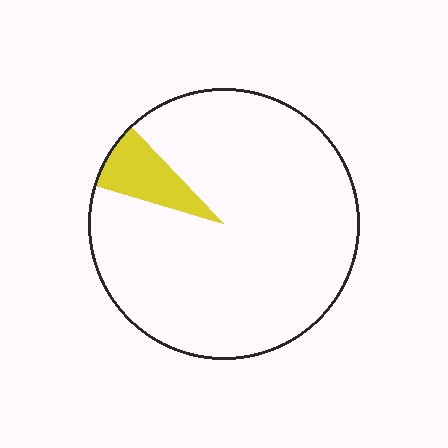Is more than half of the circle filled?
No.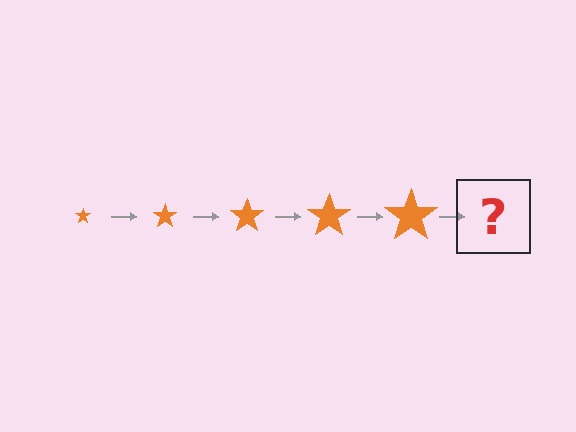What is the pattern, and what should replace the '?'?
The pattern is that the star gets progressively larger each step. The '?' should be an orange star, larger than the previous one.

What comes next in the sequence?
The next element should be an orange star, larger than the previous one.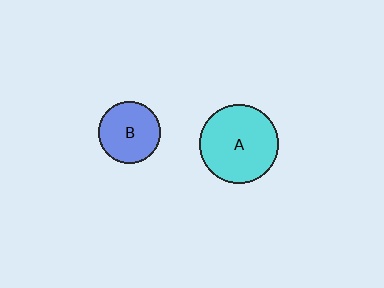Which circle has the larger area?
Circle A (cyan).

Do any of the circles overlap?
No, none of the circles overlap.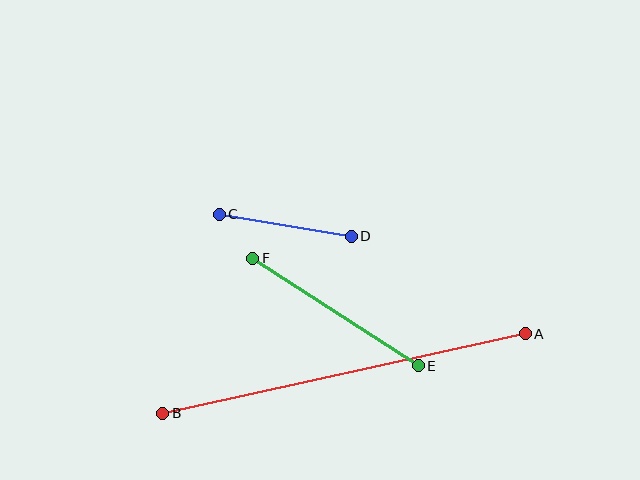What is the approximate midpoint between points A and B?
The midpoint is at approximately (344, 373) pixels.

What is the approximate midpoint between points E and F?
The midpoint is at approximately (335, 312) pixels.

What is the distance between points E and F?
The distance is approximately 198 pixels.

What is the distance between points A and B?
The distance is approximately 371 pixels.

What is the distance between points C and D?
The distance is approximately 134 pixels.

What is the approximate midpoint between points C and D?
The midpoint is at approximately (285, 225) pixels.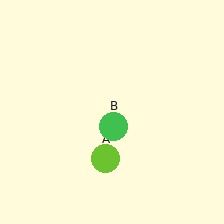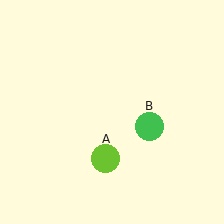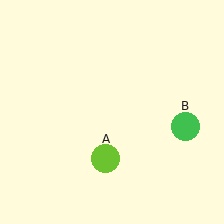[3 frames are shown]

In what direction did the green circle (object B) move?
The green circle (object B) moved right.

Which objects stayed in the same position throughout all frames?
Lime circle (object A) remained stationary.